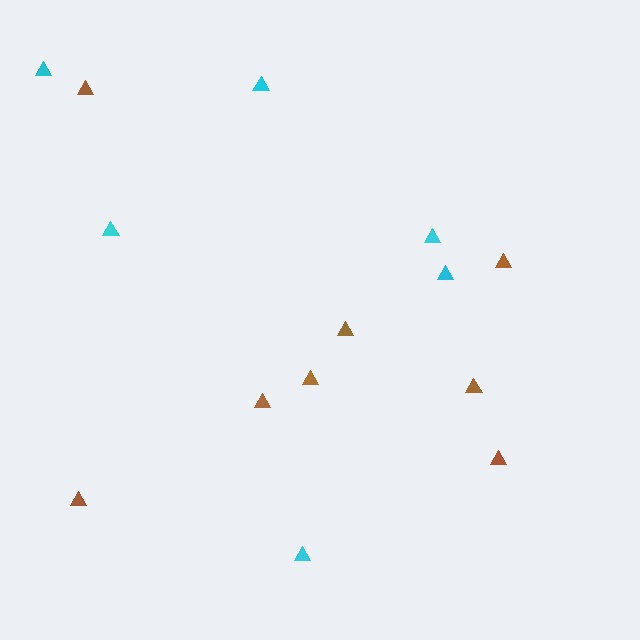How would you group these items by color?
There are 2 groups: one group of cyan triangles (6) and one group of brown triangles (8).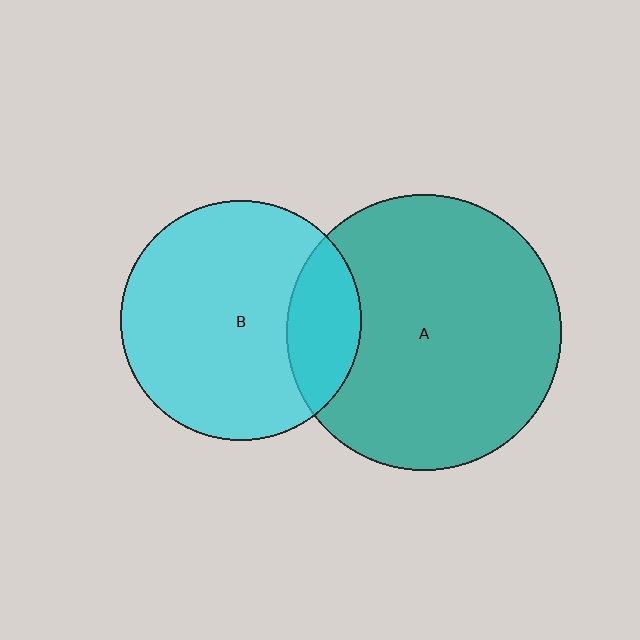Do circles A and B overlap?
Yes.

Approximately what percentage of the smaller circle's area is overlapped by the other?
Approximately 20%.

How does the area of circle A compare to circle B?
Approximately 1.3 times.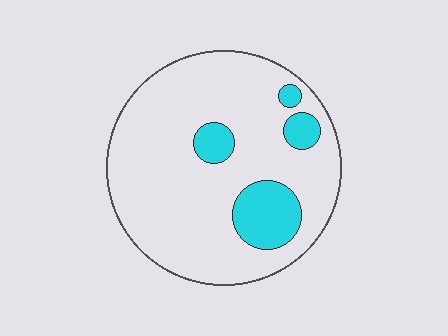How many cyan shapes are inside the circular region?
4.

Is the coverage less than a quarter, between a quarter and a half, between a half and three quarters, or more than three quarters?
Less than a quarter.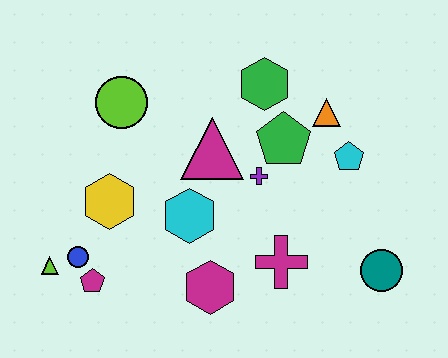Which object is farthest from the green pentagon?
The lime triangle is farthest from the green pentagon.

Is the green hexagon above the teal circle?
Yes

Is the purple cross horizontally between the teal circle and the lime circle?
Yes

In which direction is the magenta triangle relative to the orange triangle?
The magenta triangle is to the left of the orange triangle.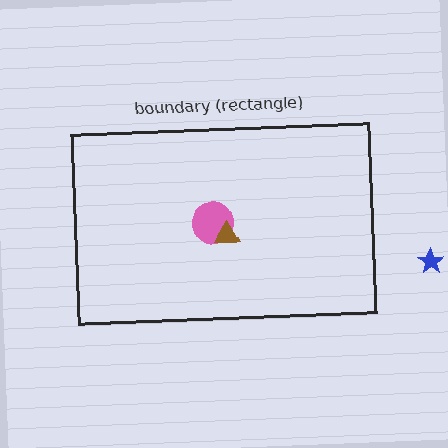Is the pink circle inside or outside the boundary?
Inside.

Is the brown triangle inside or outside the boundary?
Inside.